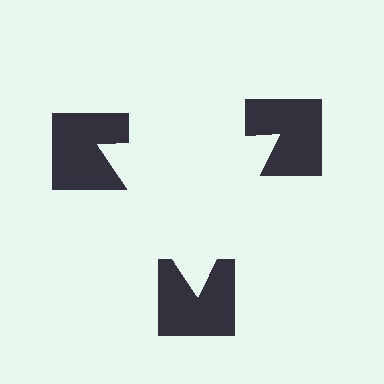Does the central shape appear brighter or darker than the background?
It typically appears slightly brighter than the background, even though no actual brightness change is drawn.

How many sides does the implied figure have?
3 sides.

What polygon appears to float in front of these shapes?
An illusory triangle — its edges are inferred from the aligned wedge cuts in the notched squares, not physically drawn.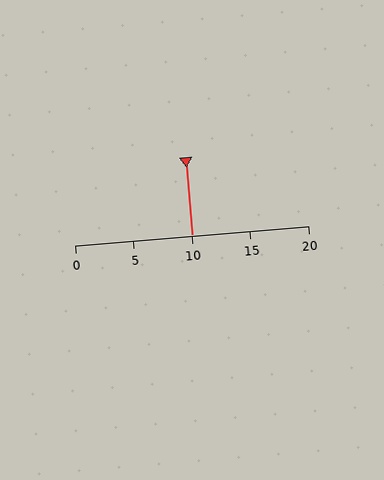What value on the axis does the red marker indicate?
The marker indicates approximately 10.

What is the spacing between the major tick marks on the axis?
The major ticks are spaced 5 apart.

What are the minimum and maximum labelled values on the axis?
The axis runs from 0 to 20.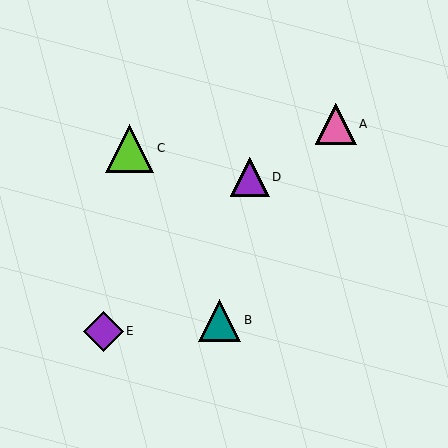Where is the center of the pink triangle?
The center of the pink triangle is at (336, 124).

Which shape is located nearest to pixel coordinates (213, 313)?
The teal triangle (labeled B) at (220, 320) is nearest to that location.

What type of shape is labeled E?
Shape E is a purple diamond.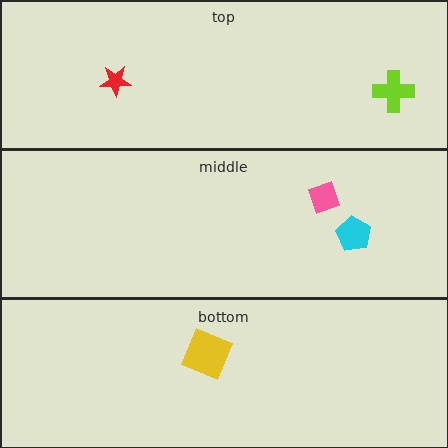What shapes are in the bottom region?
The yellow square.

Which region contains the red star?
The top region.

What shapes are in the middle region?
The cyan pentagon, the pink diamond.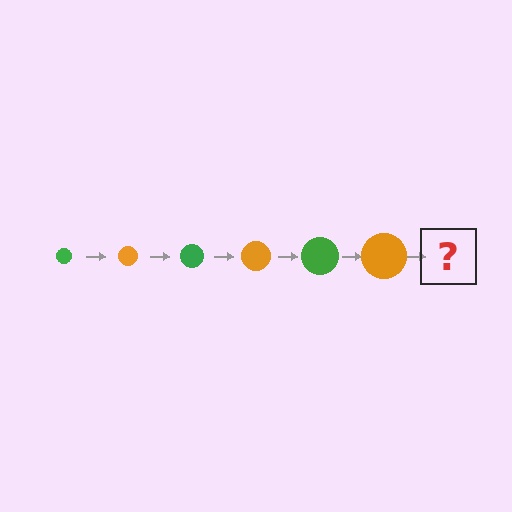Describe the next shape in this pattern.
It should be a green circle, larger than the previous one.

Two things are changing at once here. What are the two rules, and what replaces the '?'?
The two rules are that the circle grows larger each step and the color cycles through green and orange. The '?' should be a green circle, larger than the previous one.